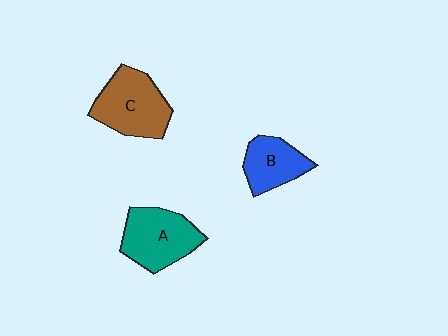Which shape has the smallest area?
Shape B (blue).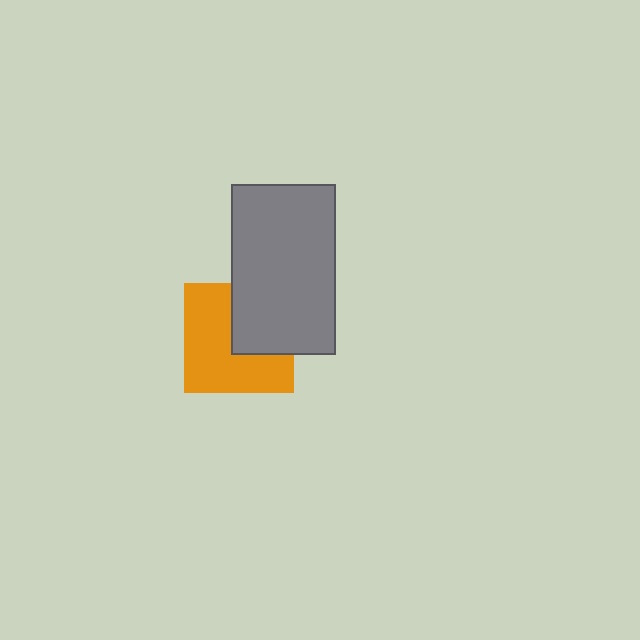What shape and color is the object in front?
The object in front is a gray rectangle.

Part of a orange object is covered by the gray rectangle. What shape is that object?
It is a square.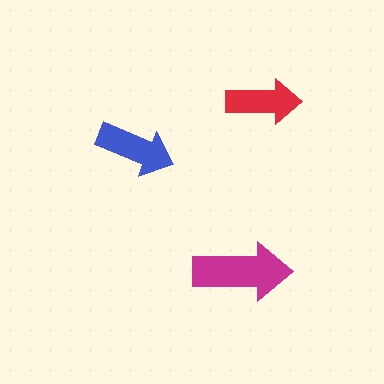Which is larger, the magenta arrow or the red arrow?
The magenta one.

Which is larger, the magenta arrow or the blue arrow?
The magenta one.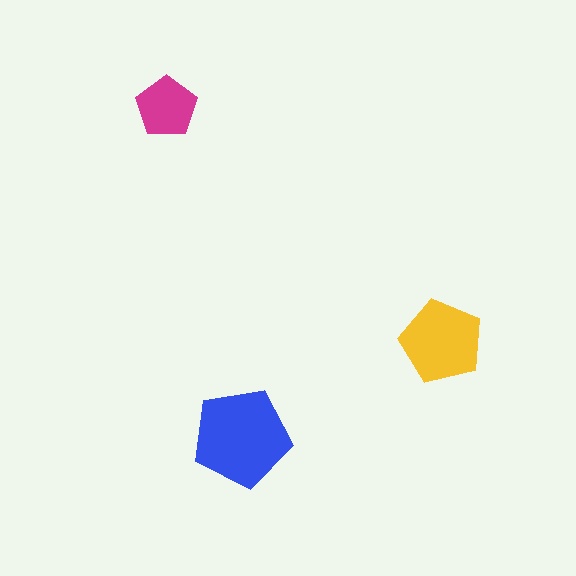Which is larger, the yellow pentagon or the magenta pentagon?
The yellow one.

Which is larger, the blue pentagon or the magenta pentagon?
The blue one.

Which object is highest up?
The magenta pentagon is topmost.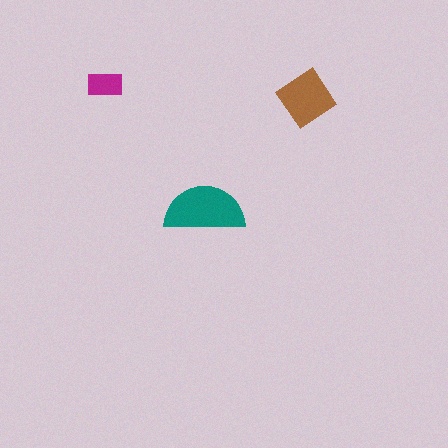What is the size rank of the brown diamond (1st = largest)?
2nd.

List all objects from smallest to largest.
The magenta rectangle, the brown diamond, the teal semicircle.